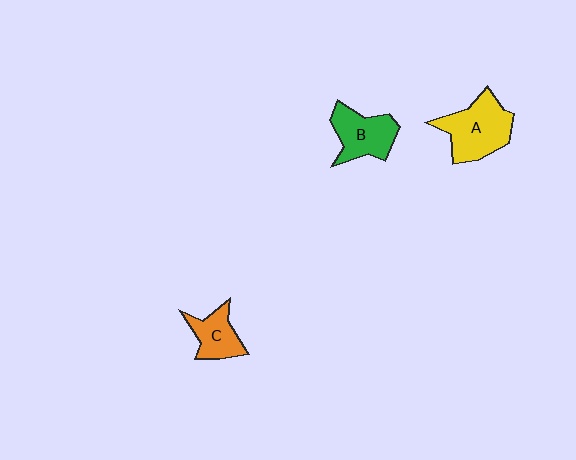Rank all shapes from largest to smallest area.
From largest to smallest: A (yellow), B (green), C (orange).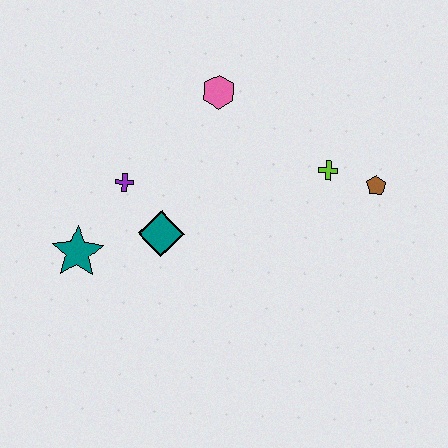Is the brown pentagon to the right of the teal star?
Yes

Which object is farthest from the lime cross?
The teal star is farthest from the lime cross.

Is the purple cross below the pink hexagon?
Yes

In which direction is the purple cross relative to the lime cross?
The purple cross is to the left of the lime cross.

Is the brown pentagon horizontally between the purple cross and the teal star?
No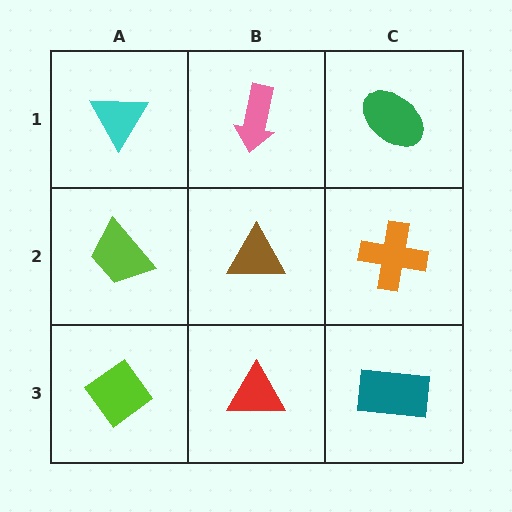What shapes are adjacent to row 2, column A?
A cyan triangle (row 1, column A), a lime diamond (row 3, column A), a brown triangle (row 2, column B).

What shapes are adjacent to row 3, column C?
An orange cross (row 2, column C), a red triangle (row 3, column B).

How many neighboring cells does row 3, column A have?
2.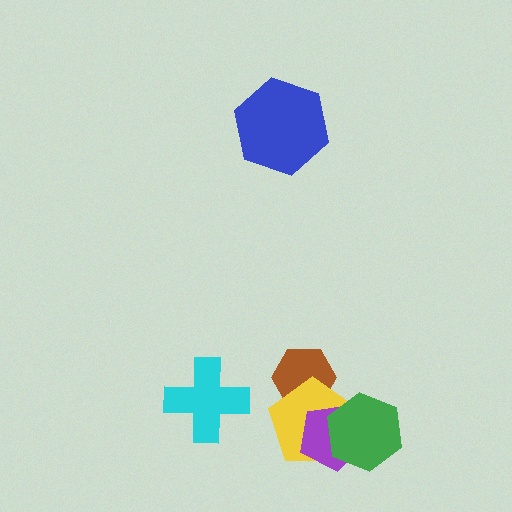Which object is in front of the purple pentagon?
The green hexagon is in front of the purple pentagon.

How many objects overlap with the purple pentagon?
2 objects overlap with the purple pentagon.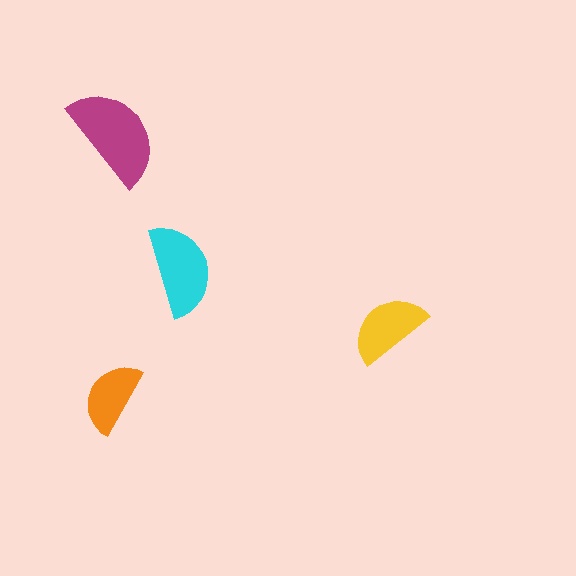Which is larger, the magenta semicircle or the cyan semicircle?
The magenta one.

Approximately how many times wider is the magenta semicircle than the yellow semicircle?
About 1.5 times wider.